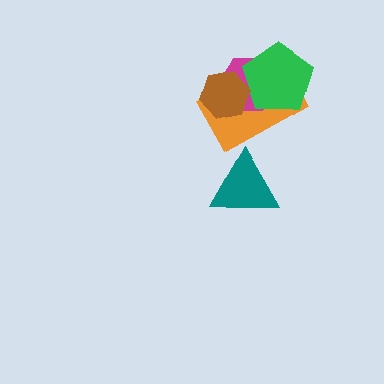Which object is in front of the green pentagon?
The brown hexagon is in front of the green pentagon.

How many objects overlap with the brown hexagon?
3 objects overlap with the brown hexagon.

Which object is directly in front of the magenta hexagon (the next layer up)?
The green pentagon is directly in front of the magenta hexagon.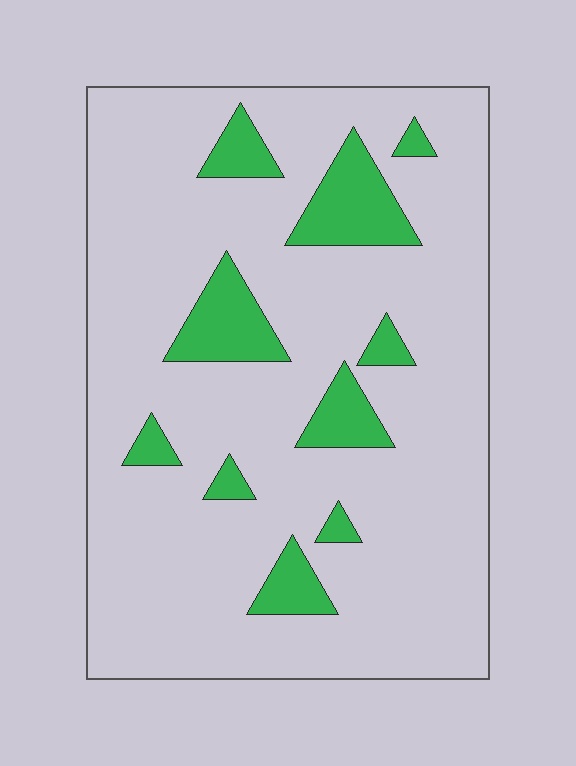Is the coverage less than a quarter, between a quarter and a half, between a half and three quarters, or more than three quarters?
Less than a quarter.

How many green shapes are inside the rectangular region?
10.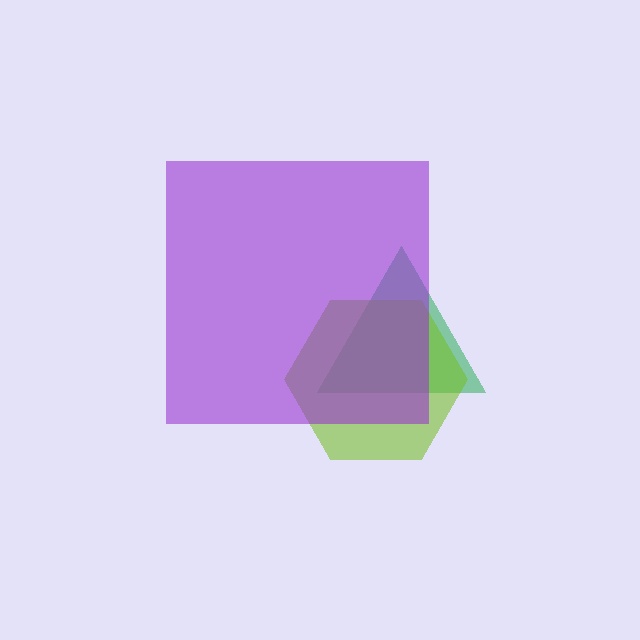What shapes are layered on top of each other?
The layered shapes are: a green triangle, a lime hexagon, a purple square.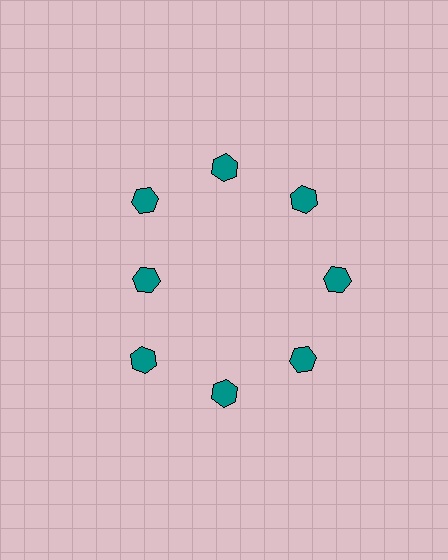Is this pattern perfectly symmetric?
No. The 8 teal hexagons are arranged in a ring, but one element near the 9 o'clock position is pulled inward toward the center, breaking the 8-fold rotational symmetry.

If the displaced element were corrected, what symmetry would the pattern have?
It would have 8-fold rotational symmetry — the pattern would map onto itself every 45 degrees.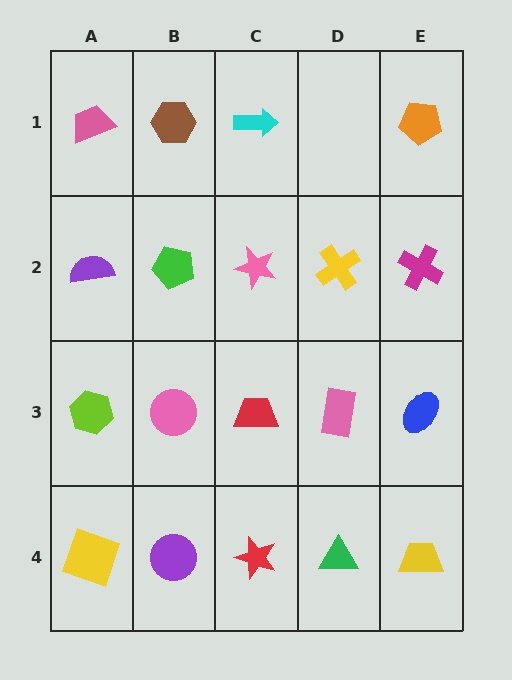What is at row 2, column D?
A yellow cross.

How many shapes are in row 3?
5 shapes.